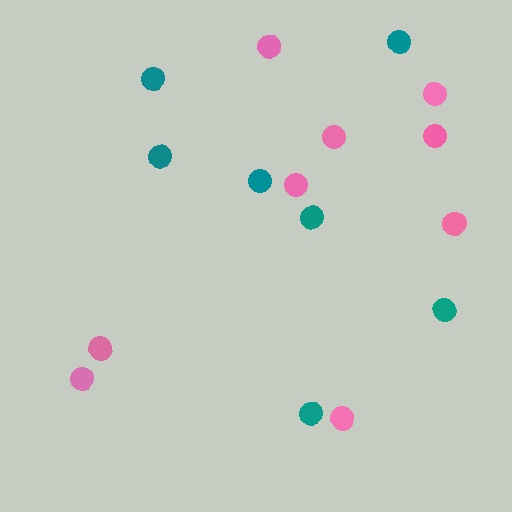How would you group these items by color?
There are 2 groups: one group of teal circles (7) and one group of pink circles (9).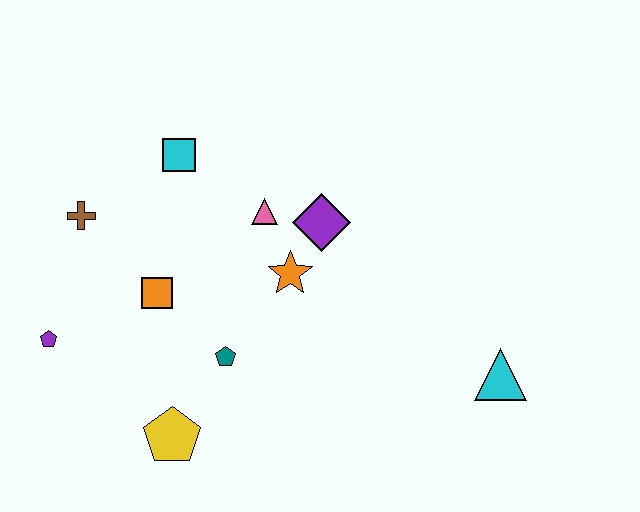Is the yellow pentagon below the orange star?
Yes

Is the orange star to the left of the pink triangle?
No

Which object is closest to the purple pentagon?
The orange square is closest to the purple pentagon.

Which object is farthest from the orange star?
The purple pentagon is farthest from the orange star.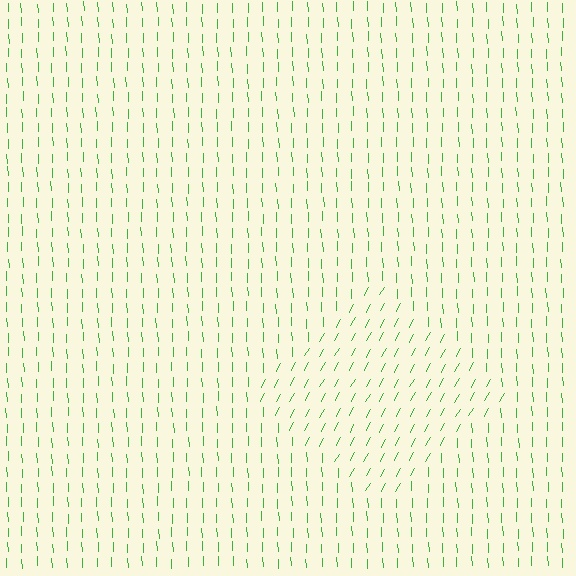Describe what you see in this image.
The image is filled with small green line segments. A diamond region in the image has lines oriented differently from the surrounding lines, creating a visible texture boundary.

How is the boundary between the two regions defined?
The boundary is defined purely by a change in line orientation (approximately 32 degrees difference). All lines are the same color and thickness.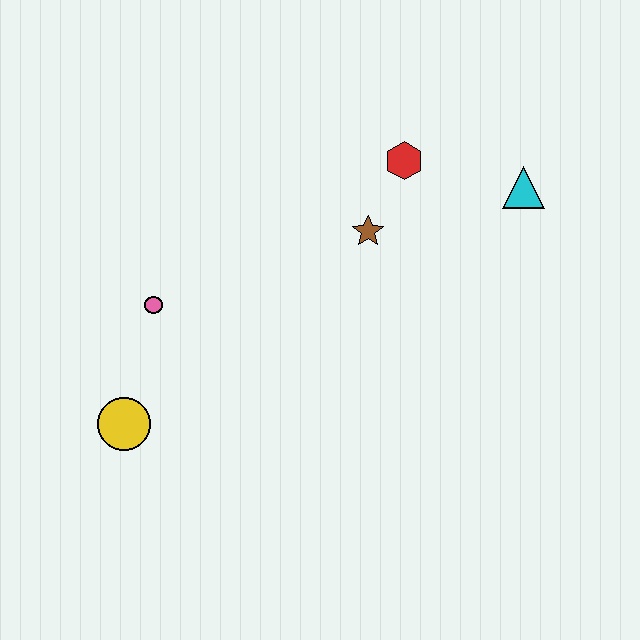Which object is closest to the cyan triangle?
The red hexagon is closest to the cyan triangle.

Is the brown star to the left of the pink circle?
No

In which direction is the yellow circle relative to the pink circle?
The yellow circle is below the pink circle.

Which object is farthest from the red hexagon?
The yellow circle is farthest from the red hexagon.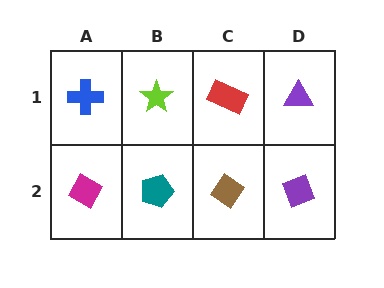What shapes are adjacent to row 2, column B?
A lime star (row 1, column B), a magenta diamond (row 2, column A), a brown diamond (row 2, column C).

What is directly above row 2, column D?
A purple triangle.